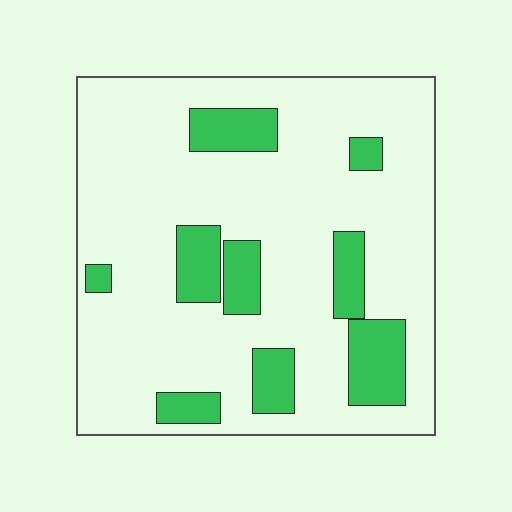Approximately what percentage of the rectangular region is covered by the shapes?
Approximately 20%.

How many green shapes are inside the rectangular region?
9.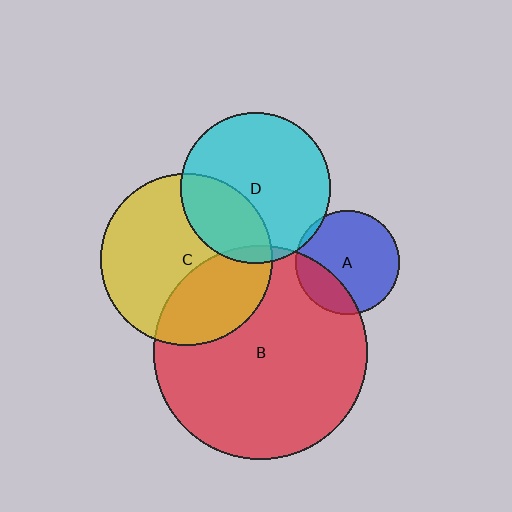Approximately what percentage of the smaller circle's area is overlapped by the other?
Approximately 5%.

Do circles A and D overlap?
Yes.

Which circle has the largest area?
Circle B (red).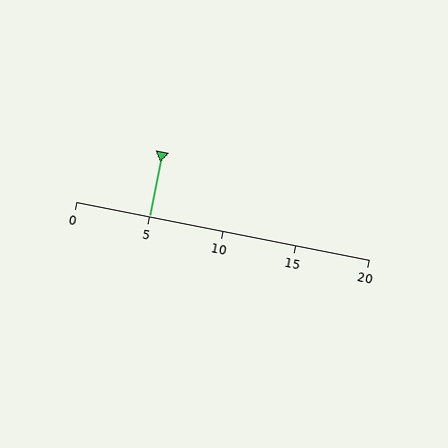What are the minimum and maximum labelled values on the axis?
The axis runs from 0 to 20.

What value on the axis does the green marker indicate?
The marker indicates approximately 5.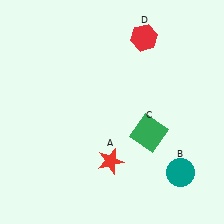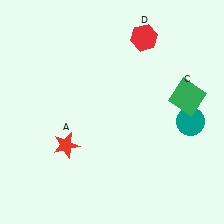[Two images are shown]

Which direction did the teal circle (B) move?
The teal circle (B) moved up.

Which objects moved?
The objects that moved are: the red star (A), the teal circle (B), the green square (C).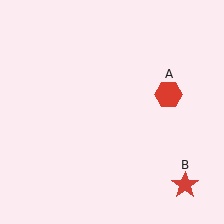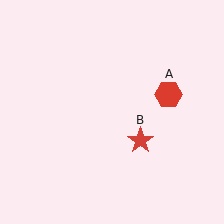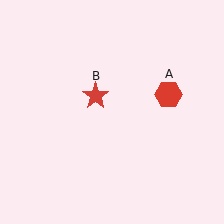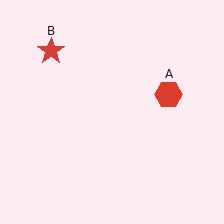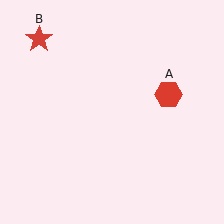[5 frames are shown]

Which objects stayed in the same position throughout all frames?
Red hexagon (object A) remained stationary.